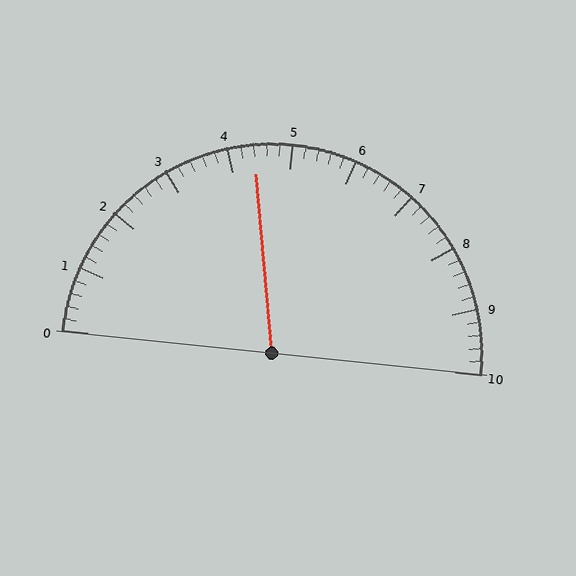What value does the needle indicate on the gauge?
The needle indicates approximately 4.4.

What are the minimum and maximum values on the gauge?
The gauge ranges from 0 to 10.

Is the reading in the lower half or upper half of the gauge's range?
The reading is in the lower half of the range (0 to 10).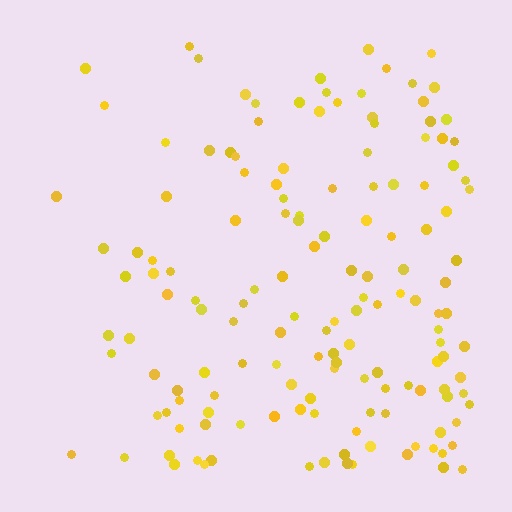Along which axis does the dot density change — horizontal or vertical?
Horizontal.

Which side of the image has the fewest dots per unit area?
The left.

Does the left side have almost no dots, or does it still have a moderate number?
Still a moderate number, just noticeably fewer than the right.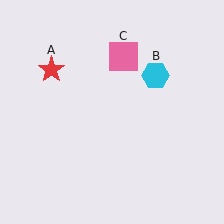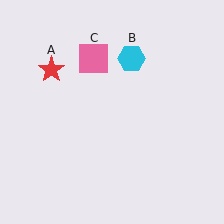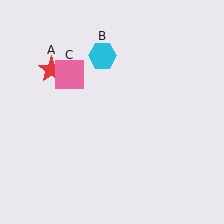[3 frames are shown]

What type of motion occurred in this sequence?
The cyan hexagon (object B), pink square (object C) rotated counterclockwise around the center of the scene.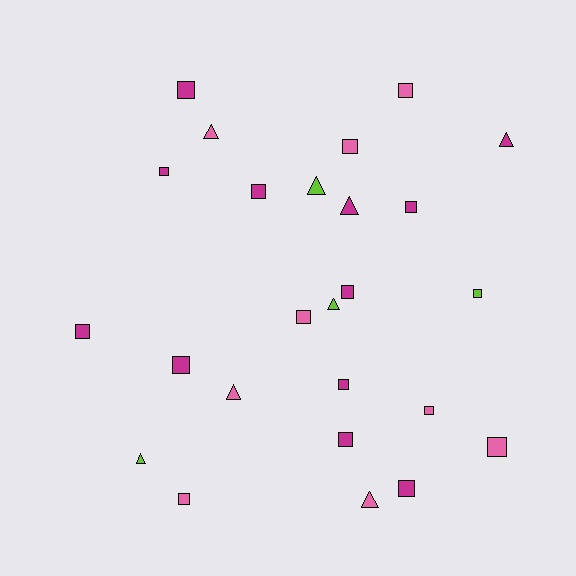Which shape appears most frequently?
Square, with 17 objects.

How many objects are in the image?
There are 25 objects.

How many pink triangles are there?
There are 3 pink triangles.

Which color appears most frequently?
Magenta, with 12 objects.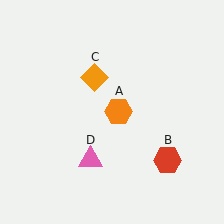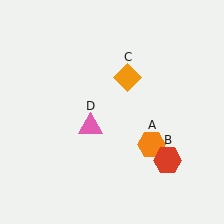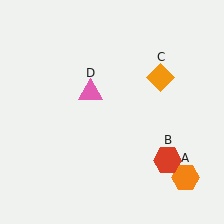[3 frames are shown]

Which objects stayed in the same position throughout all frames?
Red hexagon (object B) remained stationary.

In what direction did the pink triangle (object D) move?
The pink triangle (object D) moved up.